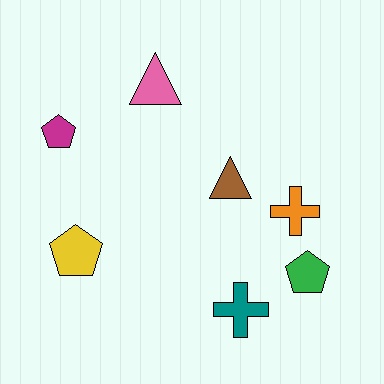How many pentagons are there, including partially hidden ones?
There are 3 pentagons.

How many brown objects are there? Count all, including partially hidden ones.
There is 1 brown object.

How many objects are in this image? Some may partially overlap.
There are 7 objects.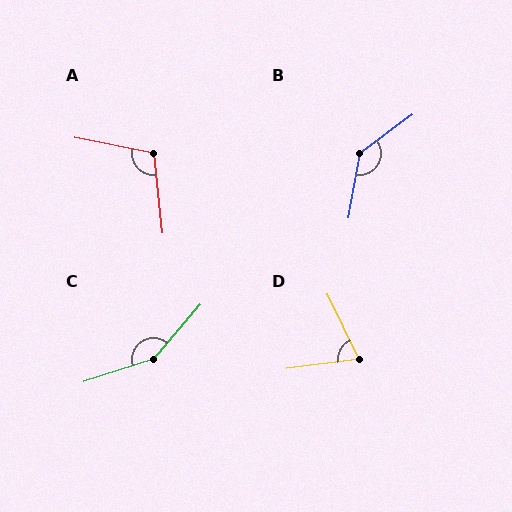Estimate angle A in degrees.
Approximately 107 degrees.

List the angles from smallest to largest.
D (72°), A (107°), B (137°), C (149°).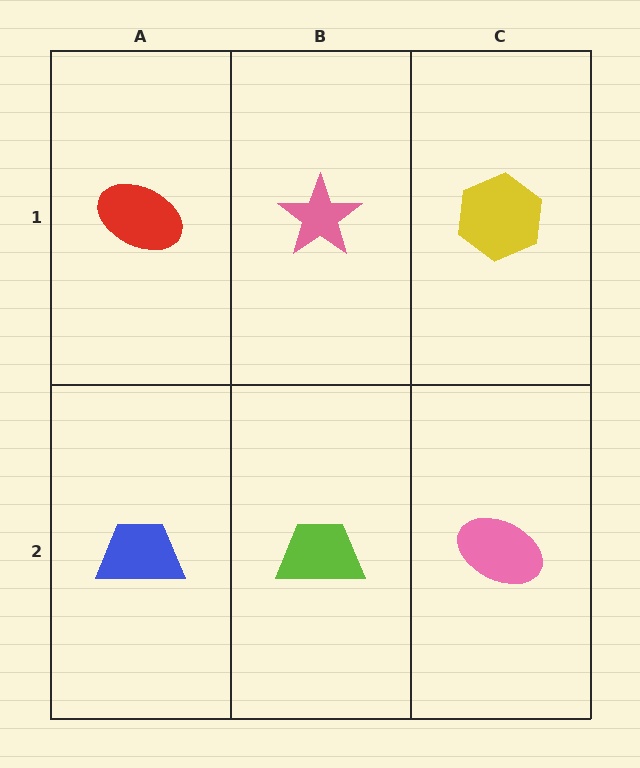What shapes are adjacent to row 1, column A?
A blue trapezoid (row 2, column A), a pink star (row 1, column B).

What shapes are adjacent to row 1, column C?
A pink ellipse (row 2, column C), a pink star (row 1, column B).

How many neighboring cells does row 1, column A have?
2.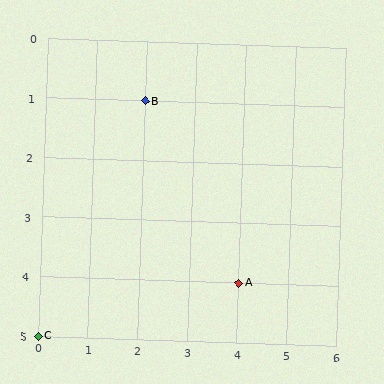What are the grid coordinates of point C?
Point C is at grid coordinates (0, 5).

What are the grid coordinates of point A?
Point A is at grid coordinates (4, 4).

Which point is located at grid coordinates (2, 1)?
Point B is at (2, 1).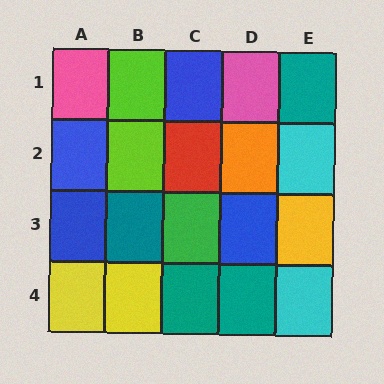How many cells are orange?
1 cell is orange.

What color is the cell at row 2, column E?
Cyan.